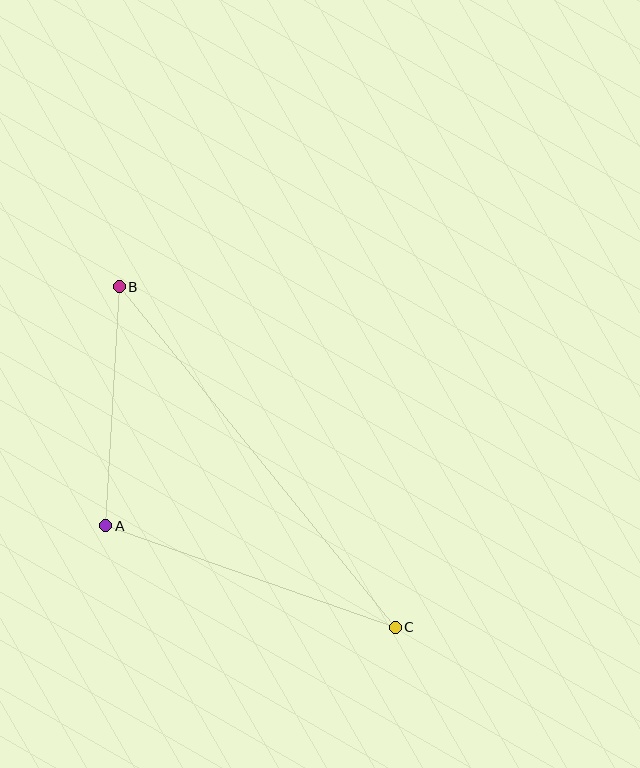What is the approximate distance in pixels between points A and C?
The distance between A and C is approximately 307 pixels.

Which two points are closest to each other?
Points A and B are closest to each other.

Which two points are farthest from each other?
Points B and C are farthest from each other.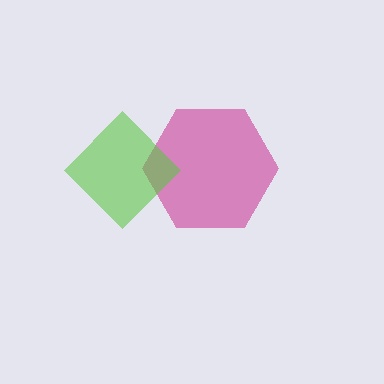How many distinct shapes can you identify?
There are 2 distinct shapes: a magenta hexagon, a lime diamond.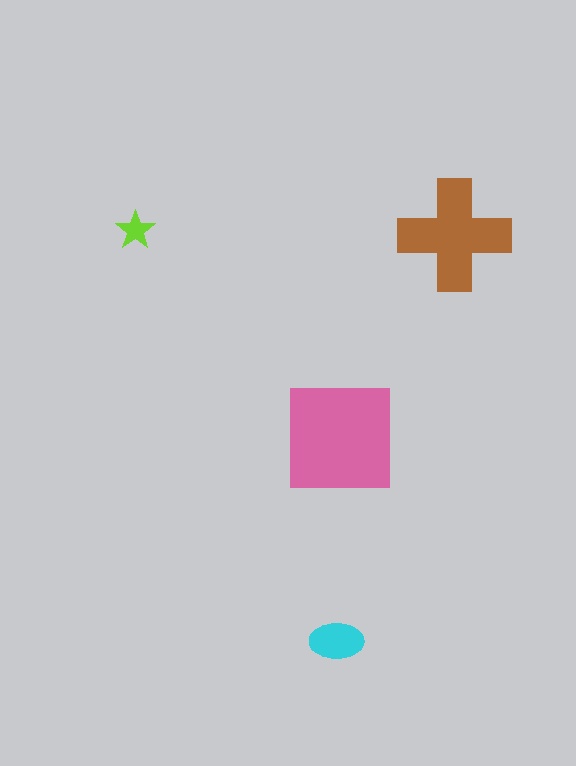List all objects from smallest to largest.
The lime star, the cyan ellipse, the brown cross, the pink square.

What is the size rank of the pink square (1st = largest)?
1st.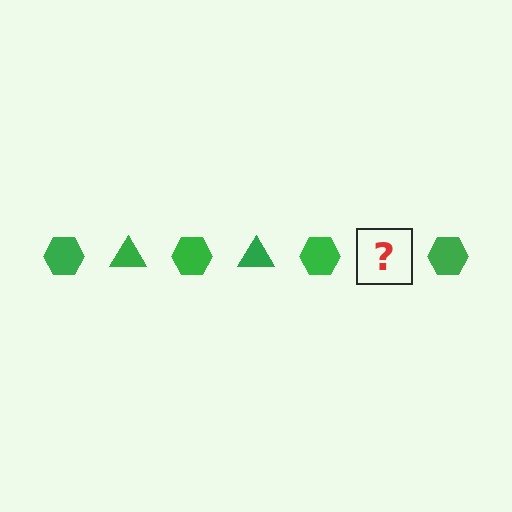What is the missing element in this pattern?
The missing element is a green triangle.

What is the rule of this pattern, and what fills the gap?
The rule is that the pattern cycles through hexagon, triangle shapes in green. The gap should be filled with a green triangle.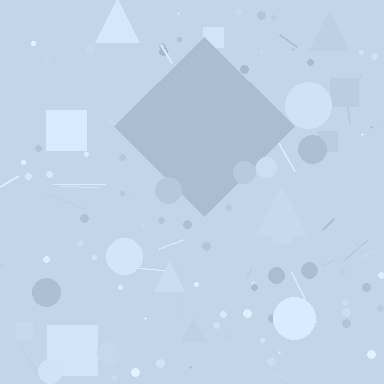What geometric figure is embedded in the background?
A diamond is embedded in the background.